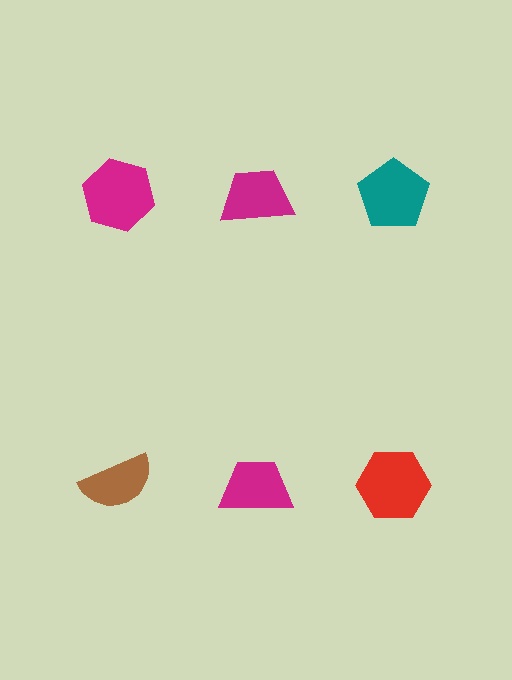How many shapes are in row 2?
3 shapes.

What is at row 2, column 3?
A red hexagon.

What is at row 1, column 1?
A magenta hexagon.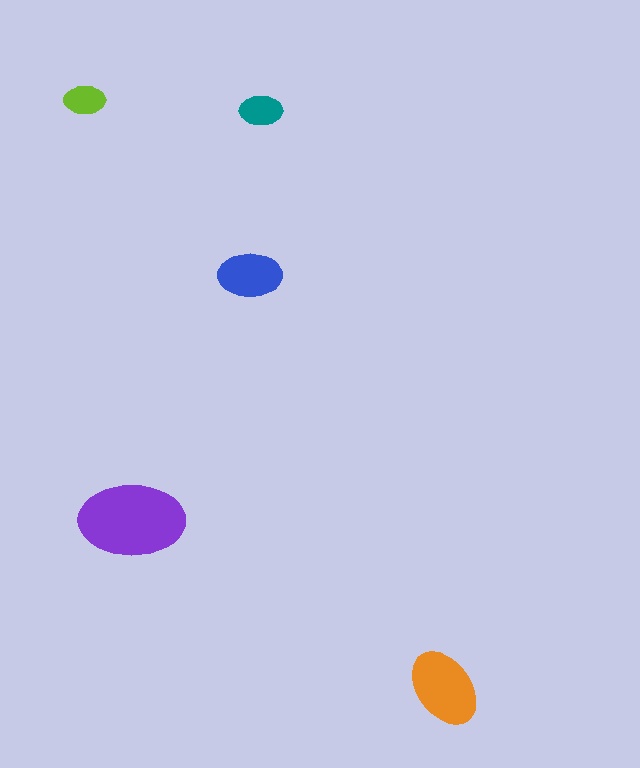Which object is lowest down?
The orange ellipse is bottommost.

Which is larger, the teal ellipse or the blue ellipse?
The blue one.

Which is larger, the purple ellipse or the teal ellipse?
The purple one.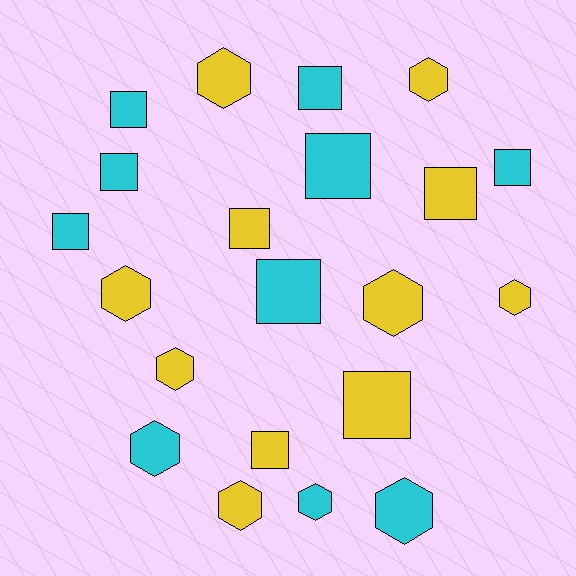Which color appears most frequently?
Yellow, with 11 objects.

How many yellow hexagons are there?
There are 7 yellow hexagons.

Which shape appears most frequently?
Square, with 11 objects.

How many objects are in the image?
There are 21 objects.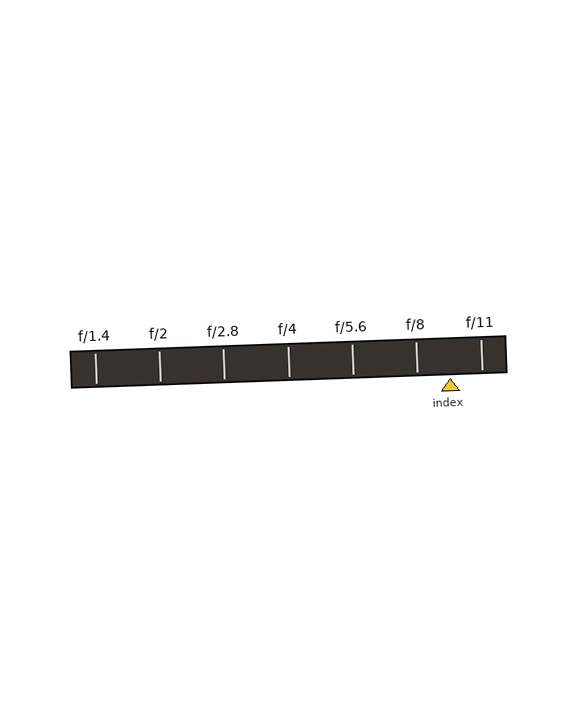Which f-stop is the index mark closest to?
The index mark is closest to f/11.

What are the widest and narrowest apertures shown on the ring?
The widest aperture shown is f/1.4 and the narrowest is f/11.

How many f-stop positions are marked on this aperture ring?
There are 7 f-stop positions marked.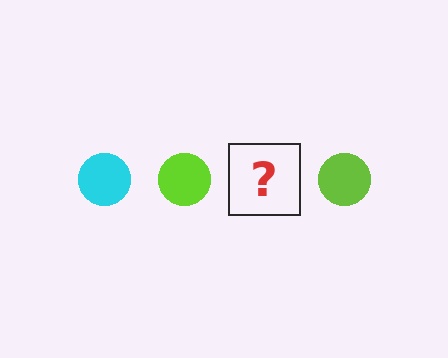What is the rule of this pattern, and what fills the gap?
The rule is that the pattern cycles through cyan, lime circles. The gap should be filled with a cyan circle.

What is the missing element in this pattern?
The missing element is a cyan circle.